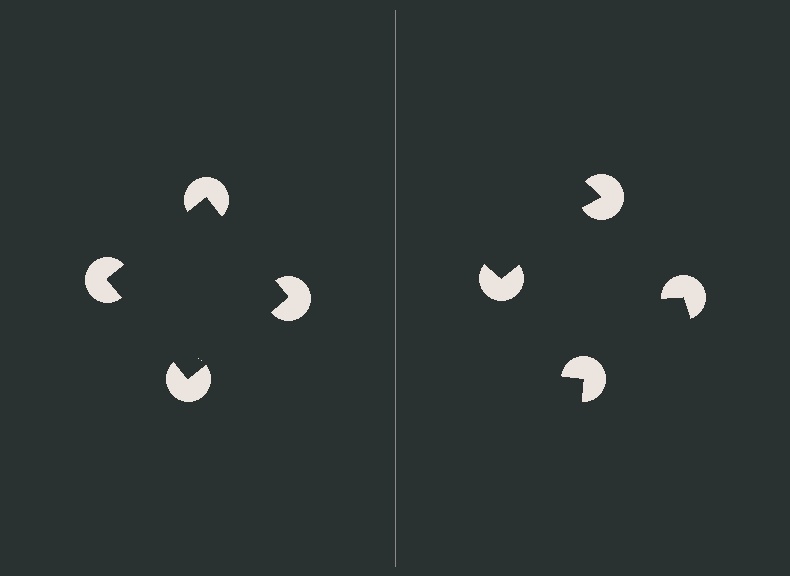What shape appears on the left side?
An illusory square.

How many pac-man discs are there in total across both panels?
8 — 4 on each side.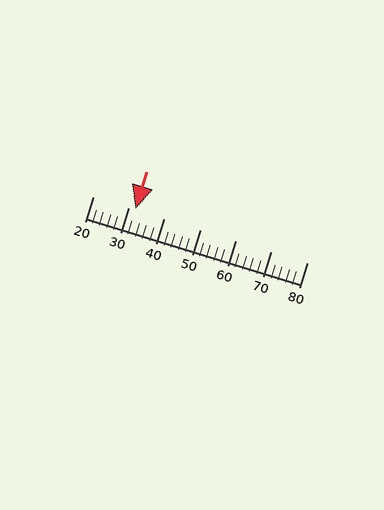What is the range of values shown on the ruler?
The ruler shows values from 20 to 80.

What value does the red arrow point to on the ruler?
The red arrow points to approximately 32.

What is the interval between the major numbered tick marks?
The major tick marks are spaced 10 units apart.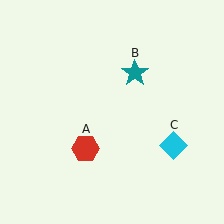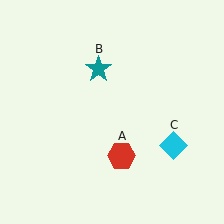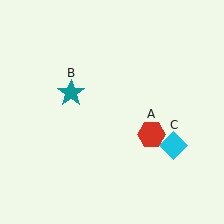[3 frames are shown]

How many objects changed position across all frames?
2 objects changed position: red hexagon (object A), teal star (object B).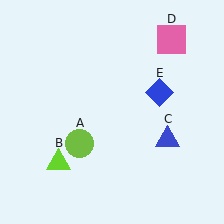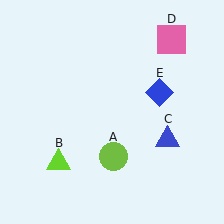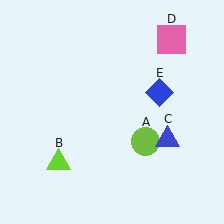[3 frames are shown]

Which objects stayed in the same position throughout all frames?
Lime triangle (object B) and blue triangle (object C) and pink square (object D) and blue diamond (object E) remained stationary.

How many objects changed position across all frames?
1 object changed position: lime circle (object A).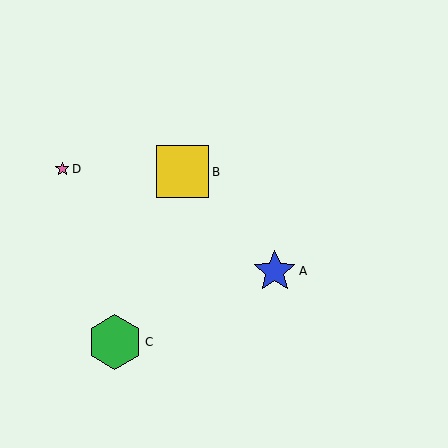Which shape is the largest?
The green hexagon (labeled C) is the largest.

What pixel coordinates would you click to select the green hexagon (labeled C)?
Click at (115, 342) to select the green hexagon C.